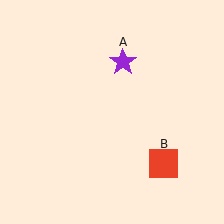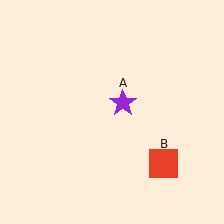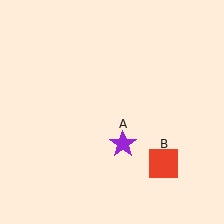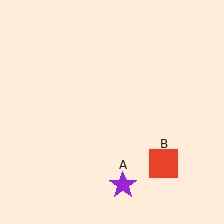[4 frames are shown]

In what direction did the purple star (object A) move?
The purple star (object A) moved down.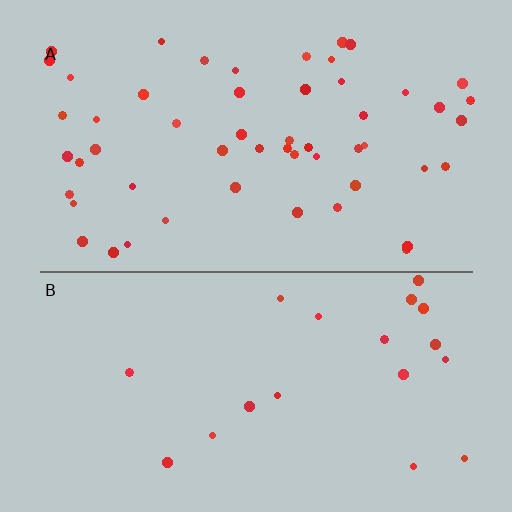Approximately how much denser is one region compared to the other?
Approximately 2.8× — region A over region B.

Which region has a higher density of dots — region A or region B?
A (the top).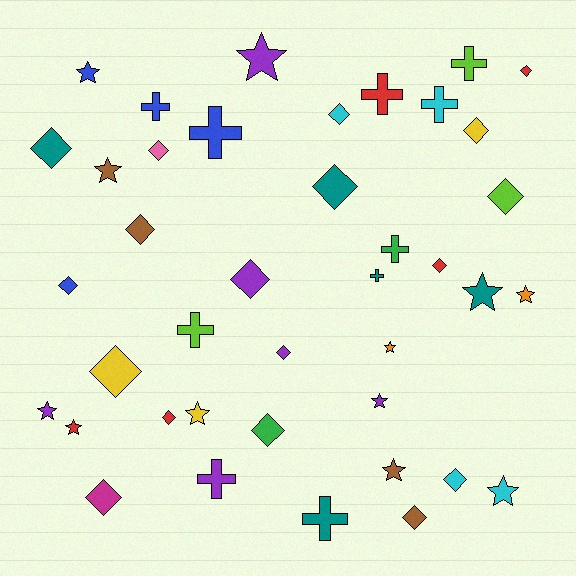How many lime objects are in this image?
There are 3 lime objects.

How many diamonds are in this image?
There are 18 diamonds.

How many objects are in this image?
There are 40 objects.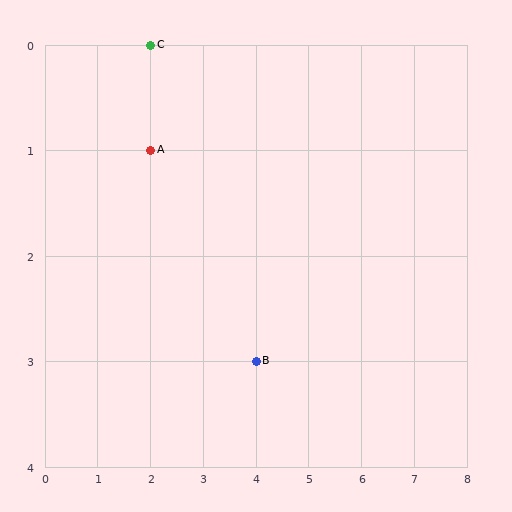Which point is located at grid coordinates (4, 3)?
Point B is at (4, 3).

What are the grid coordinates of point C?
Point C is at grid coordinates (2, 0).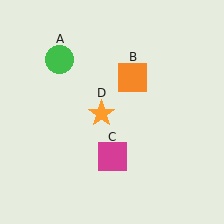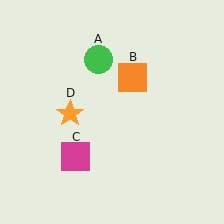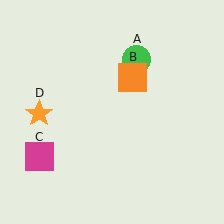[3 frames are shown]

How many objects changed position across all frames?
3 objects changed position: green circle (object A), magenta square (object C), orange star (object D).